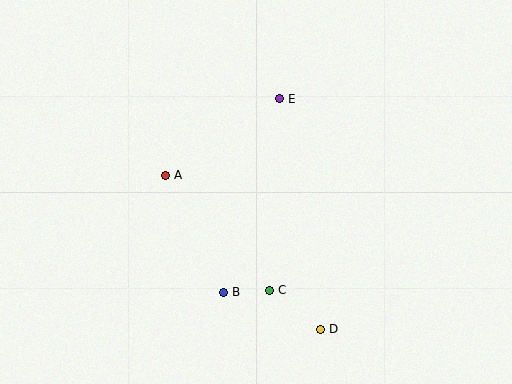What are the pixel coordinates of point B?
Point B is at (223, 292).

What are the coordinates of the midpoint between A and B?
The midpoint between A and B is at (194, 234).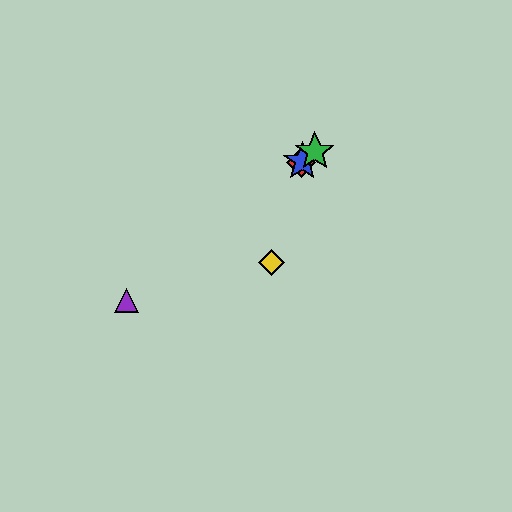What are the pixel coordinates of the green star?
The green star is at (315, 151).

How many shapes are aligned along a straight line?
4 shapes (the red diamond, the blue star, the green star, the purple triangle) are aligned along a straight line.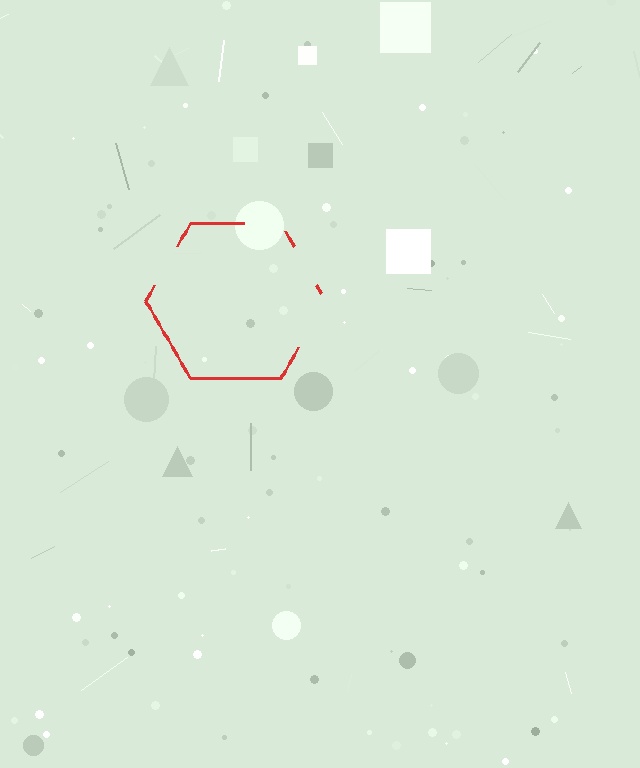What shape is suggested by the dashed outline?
The dashed outline suggests a hexagon.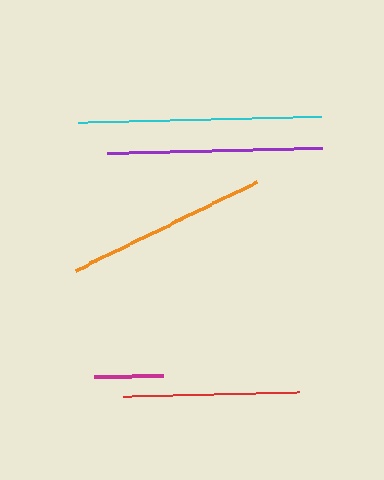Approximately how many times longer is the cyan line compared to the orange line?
The cyan line is approximately 1.2 times the length of the orange line.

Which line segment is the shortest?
The magenta line is the shortest at approximately 69 pixels.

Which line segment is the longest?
The cyan line is the longest at approximately 243 pixels.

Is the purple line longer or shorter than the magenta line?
The purple line is longer than the magenta line.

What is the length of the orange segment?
The orange segment is approximately 201 pixels long.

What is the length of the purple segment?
The purple segment is approximately 214 pixels long.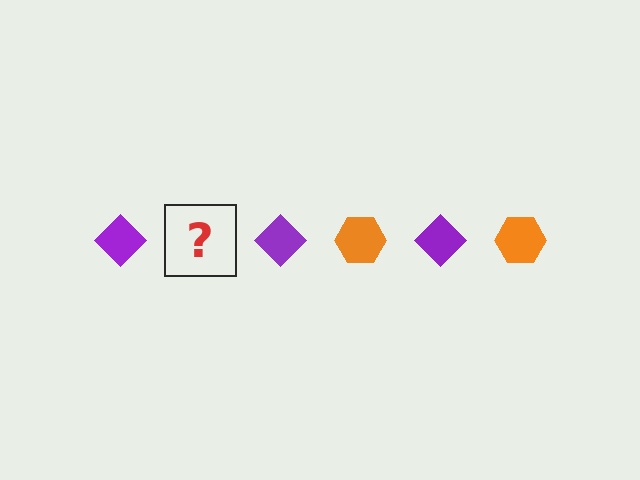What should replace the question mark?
The question mark should be replaced with an orange hexagon.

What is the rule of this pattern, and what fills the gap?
The rule is that the pattern alternates between purple diamond and orange hexagon. The gap should be filled with an orange hexagon.